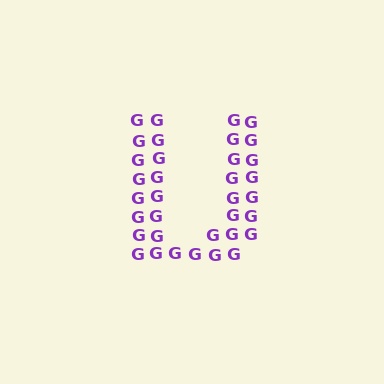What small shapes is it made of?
It is made of small letter G's.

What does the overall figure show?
The overall figure shows the letter U.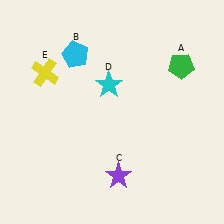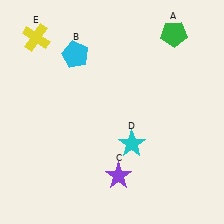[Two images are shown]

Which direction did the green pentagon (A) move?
The green pentagon (A) moved up.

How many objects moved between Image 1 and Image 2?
3 objects moved between the two images.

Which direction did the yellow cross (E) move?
The yellow cross (E) moved up.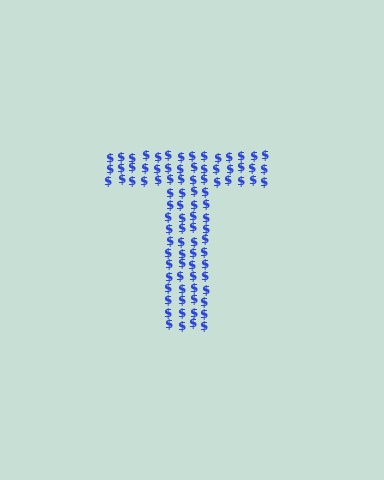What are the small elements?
The small elements are dollar signs.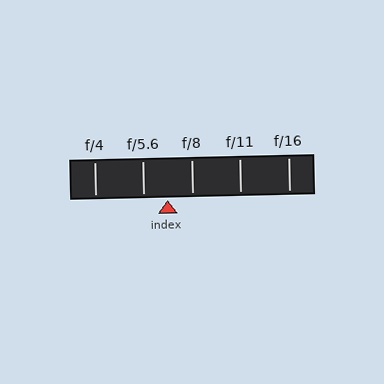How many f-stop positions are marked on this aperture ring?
There are 5 f-stop positions marked.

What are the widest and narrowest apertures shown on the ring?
The widest aperture shown is f/4 and the narrowest is f/16.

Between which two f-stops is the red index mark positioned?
The index mark is between f/5.6 and f/8.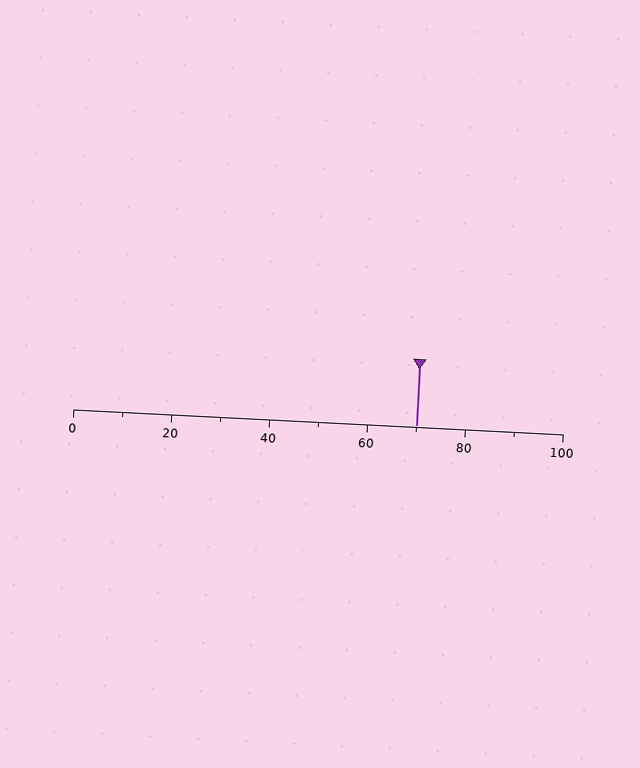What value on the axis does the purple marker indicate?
The marker indicates approximately 70.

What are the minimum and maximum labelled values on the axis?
The axis runs from 0 to 100.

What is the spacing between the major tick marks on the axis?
The major ticks are spaced 20 apart.